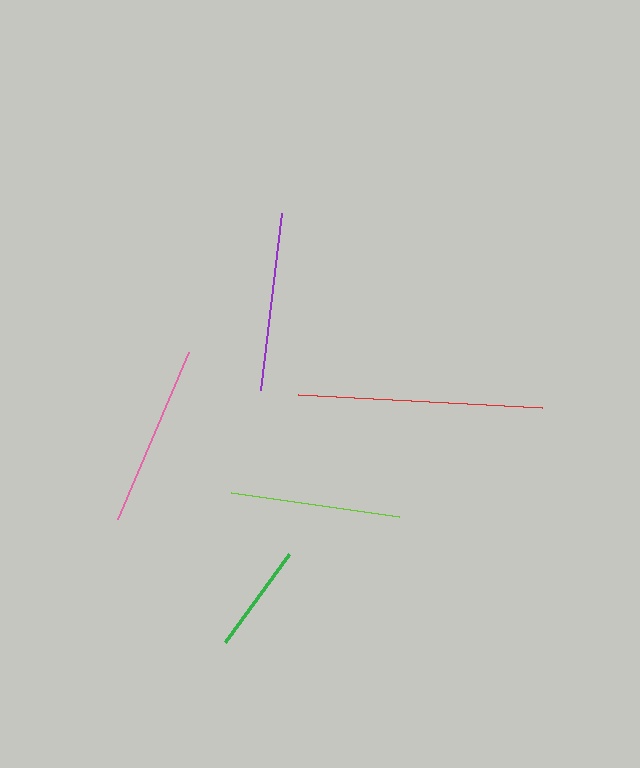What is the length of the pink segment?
The pink segment is approximately 181 pixels long.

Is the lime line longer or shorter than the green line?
The lime line is longer than the green line.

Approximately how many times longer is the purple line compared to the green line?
The purple line is approximately 1.6 times the length of the green line.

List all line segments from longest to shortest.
From longest to shortest: red, pink, purple, lime, green.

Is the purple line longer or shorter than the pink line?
The pink line is longer than the purple line.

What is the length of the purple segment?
The purple segment is approximately 178 pixels long.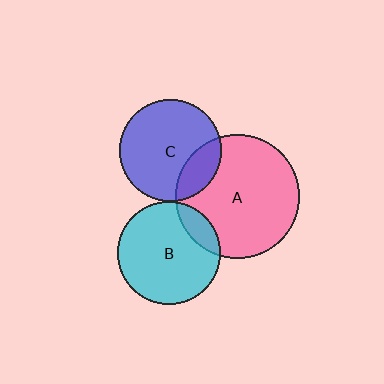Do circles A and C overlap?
Yes.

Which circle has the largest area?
Circle A (pink).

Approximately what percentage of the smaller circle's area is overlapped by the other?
Approximately 20%.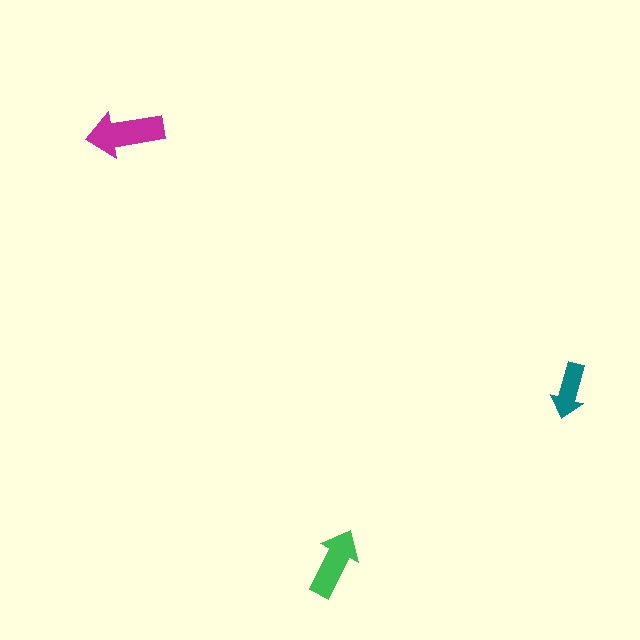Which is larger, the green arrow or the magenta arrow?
The magenta one.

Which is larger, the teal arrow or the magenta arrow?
The magenta one.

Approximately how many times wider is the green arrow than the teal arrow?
About 1.5 times wider.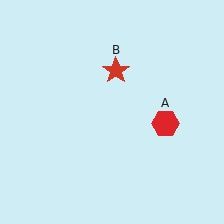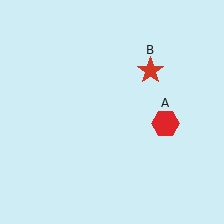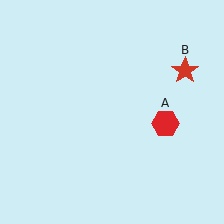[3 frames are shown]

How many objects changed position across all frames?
1 object changed position: red star (object B).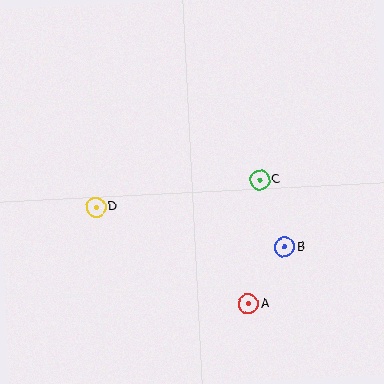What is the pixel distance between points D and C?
The distance between D and C is 166 pixels.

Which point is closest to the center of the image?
Point C at (260, 180) is closest to the center.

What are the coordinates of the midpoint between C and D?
The midpoint between C and D is at (178, 193).